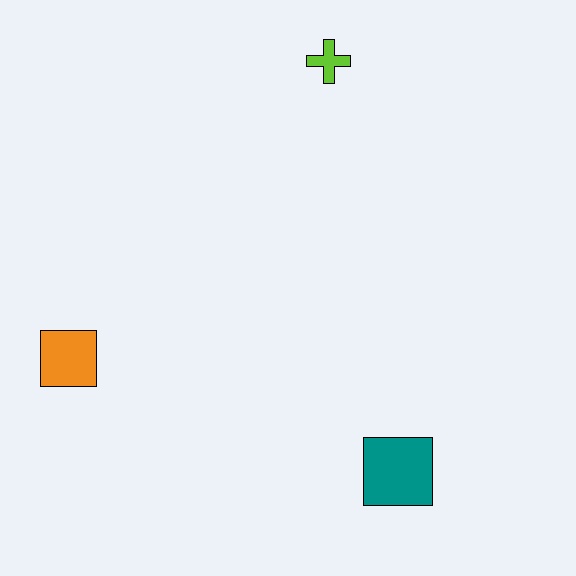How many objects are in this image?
There are 3 objects.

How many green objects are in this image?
There are no green objects.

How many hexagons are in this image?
There are no hexagons.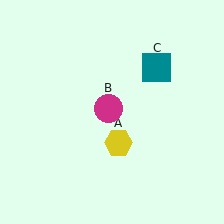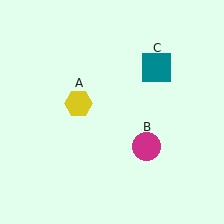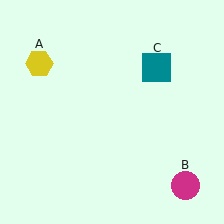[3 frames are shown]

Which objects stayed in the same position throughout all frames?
Teal square (object C) remained stationary.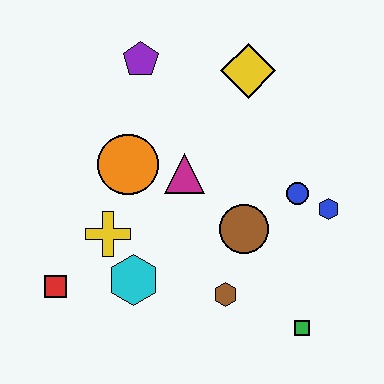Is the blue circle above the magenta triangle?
No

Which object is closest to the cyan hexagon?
The yellow cross is closest to the cyan hexagon.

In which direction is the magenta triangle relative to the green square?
The magenta triangle is above the green square.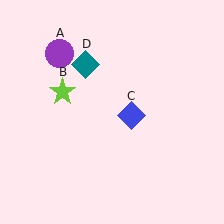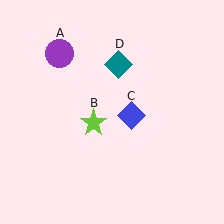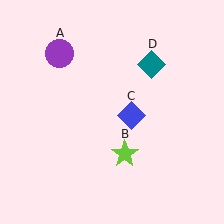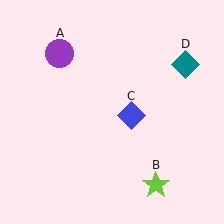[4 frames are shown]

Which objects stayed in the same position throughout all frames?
Purple circle (object A) and blue diamond (object C) remained stationary.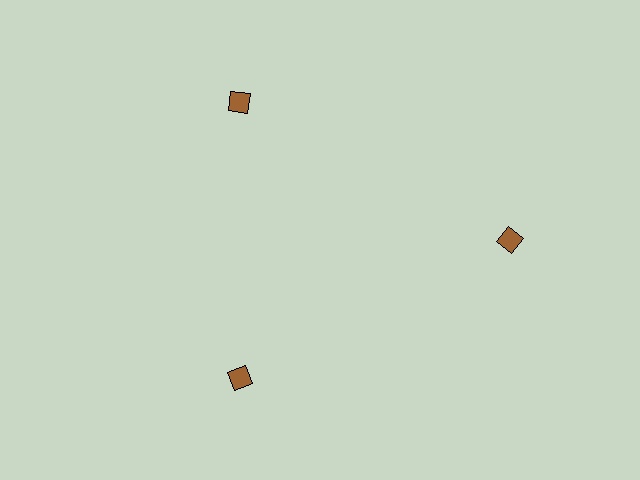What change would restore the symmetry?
The symmetry would be restored by moving it inward, back onto the ring so that all 3 squares sit at equal angles and equal distance from the center.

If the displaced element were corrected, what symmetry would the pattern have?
It would have 3-fold rotational symmetry — the pattern would map onto itself every 120 degrees.